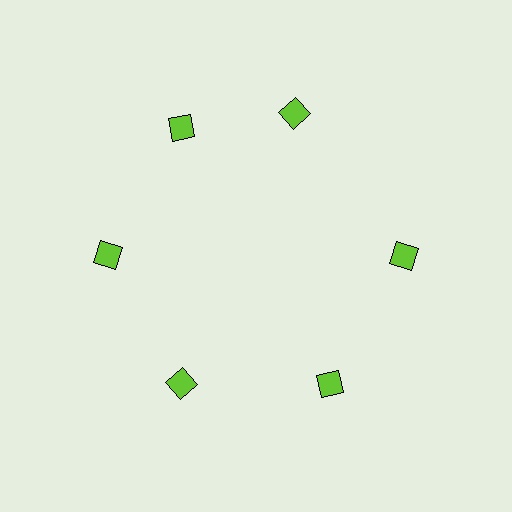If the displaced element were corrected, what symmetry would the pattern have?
It would have 6-fold rotational symmetry — the pattern would map onto itself every 60 degrees.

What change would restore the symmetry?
The symmetry would be restored by rotating it back into even spacing with its neighbors so that all 6 diamonds sit at equal angles and equal distance from the center.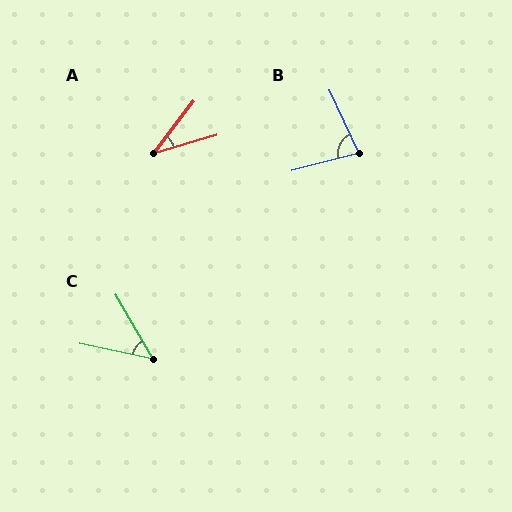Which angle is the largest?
B, at approximately 79 degrees.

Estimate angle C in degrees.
Approximately 48 degrees.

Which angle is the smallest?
A, at approximately 35 degrees.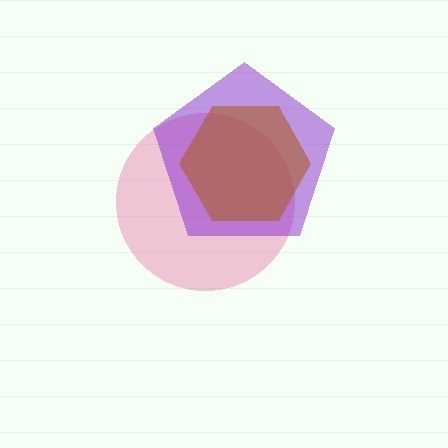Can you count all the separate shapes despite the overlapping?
Yes, there are 3 separate shapes.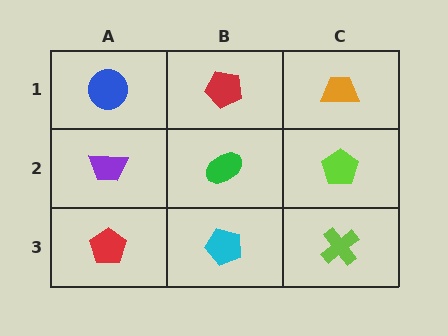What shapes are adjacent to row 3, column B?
A green ellipse (row 2, column B), a red pentagon (row 3, column A), a lime cross (row 3, column C).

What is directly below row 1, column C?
A lime pentagon.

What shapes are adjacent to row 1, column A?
A purple trapezoid (row 2, column A), a red pentagon (row 1, column B).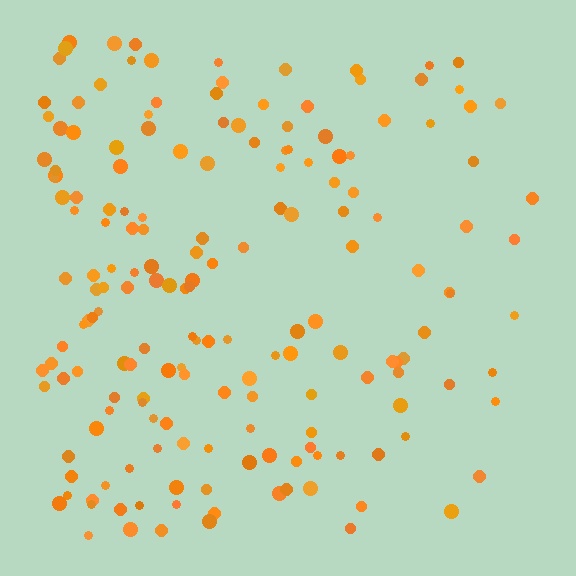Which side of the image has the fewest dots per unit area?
The right.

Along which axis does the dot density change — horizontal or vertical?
Horizontal.